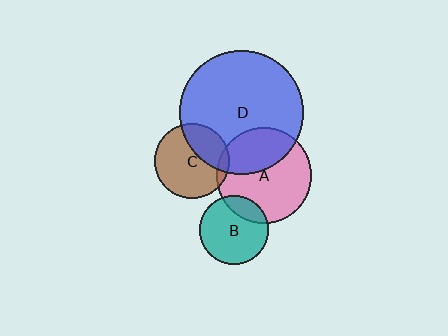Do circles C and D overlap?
Yes.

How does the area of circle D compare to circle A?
Approximately 1.7 times.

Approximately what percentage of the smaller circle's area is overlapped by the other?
Approximately 30%.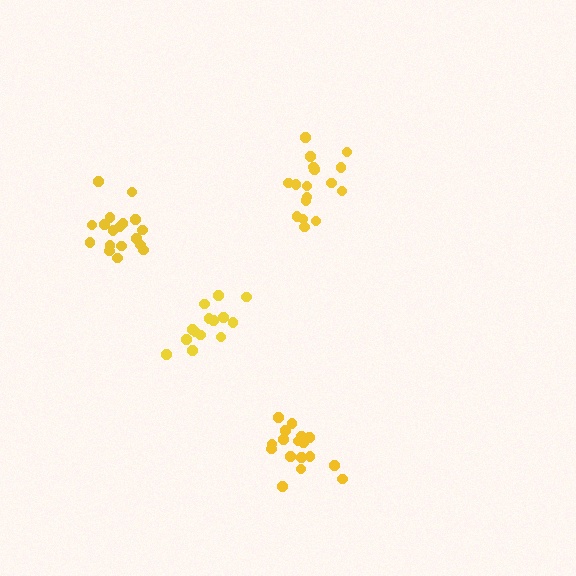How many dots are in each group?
Group 1: 14 dots, Group 2: 17 dots, Group 3: 18 dots, Group 4: 17 dots (66 total).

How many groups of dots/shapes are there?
There are 4 groups.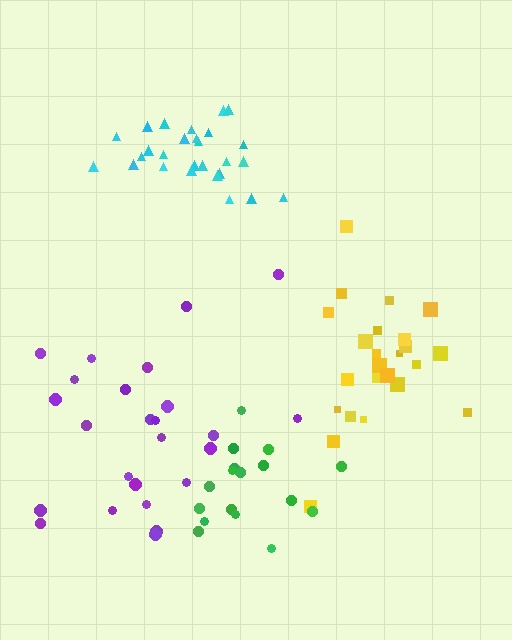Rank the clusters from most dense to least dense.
cyan, yellow, green, purple.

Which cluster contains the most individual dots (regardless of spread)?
Cyan (27).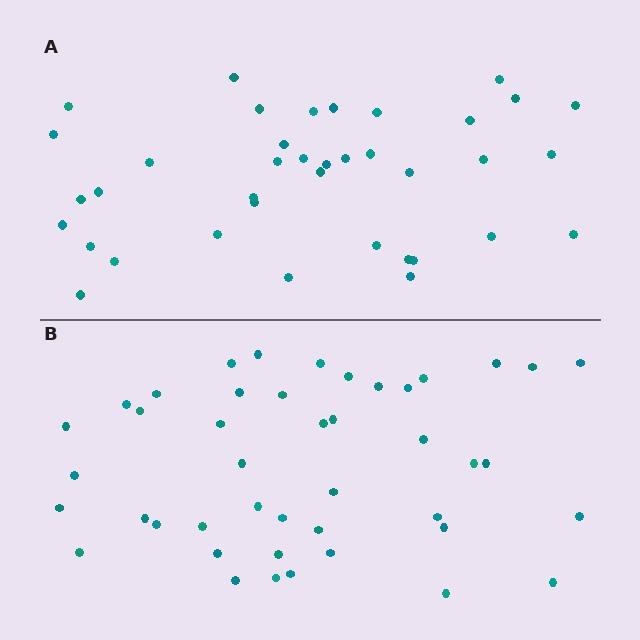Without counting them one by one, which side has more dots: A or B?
Region B (the bottom region) has more dots.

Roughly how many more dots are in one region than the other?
Region B has about 6 more dots than region A.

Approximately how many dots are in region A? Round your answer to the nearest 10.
About 40 dots. (The exact count is 38, which rounds to 40.)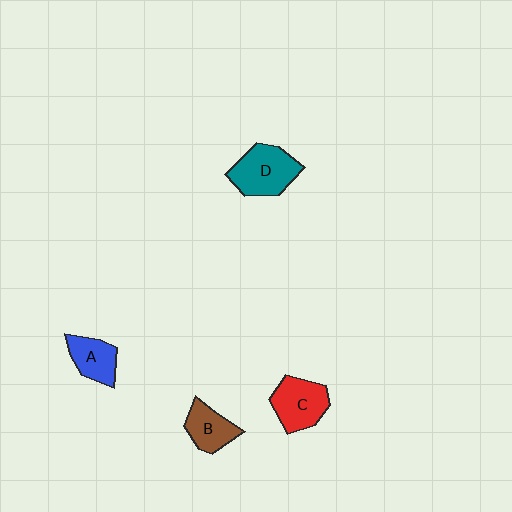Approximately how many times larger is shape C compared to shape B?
Approximately 1.3 times.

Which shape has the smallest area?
Shape A (blue).